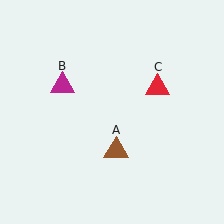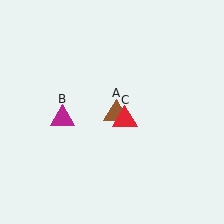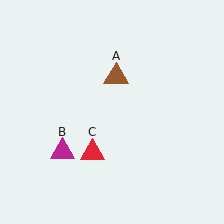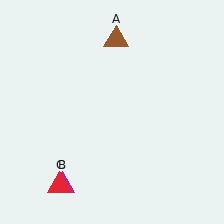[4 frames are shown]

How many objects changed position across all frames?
3 objects changed position: brown triangle (object A), magenta triangle (object B), red triangle (object C).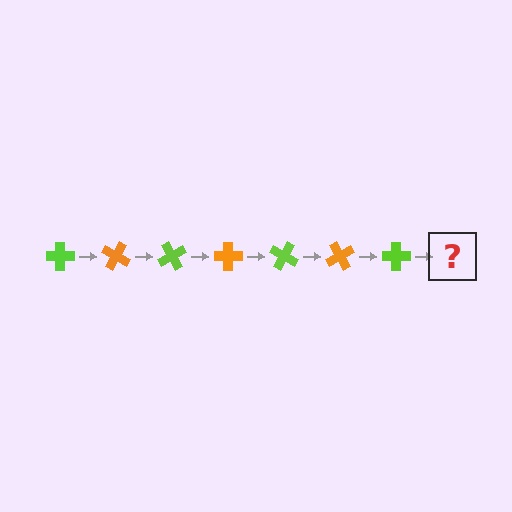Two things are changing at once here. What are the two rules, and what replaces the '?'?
The two rules are that it rotates 30 degrees each step and the color cycles through lime and orange. The '?' should be an orange cross, rotated 210 degrees from the start.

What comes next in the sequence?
The next element should be an orange cross, rotated 210 degrees from the start.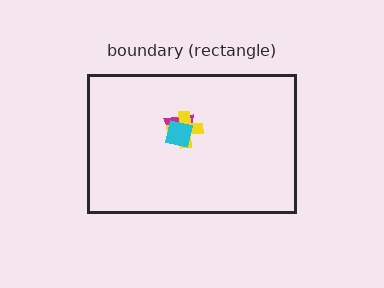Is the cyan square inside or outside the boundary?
Inside.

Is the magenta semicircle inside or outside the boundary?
Inside.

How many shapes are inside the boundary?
3 inside, 0 outside.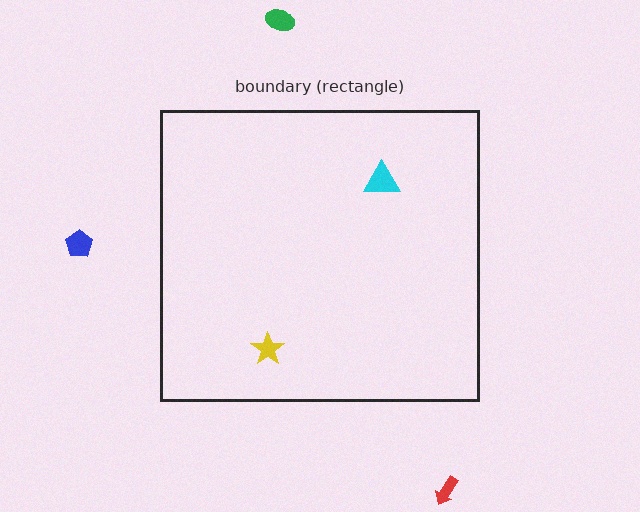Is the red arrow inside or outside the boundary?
Outside.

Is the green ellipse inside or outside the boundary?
Outside.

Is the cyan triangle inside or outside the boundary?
Inside.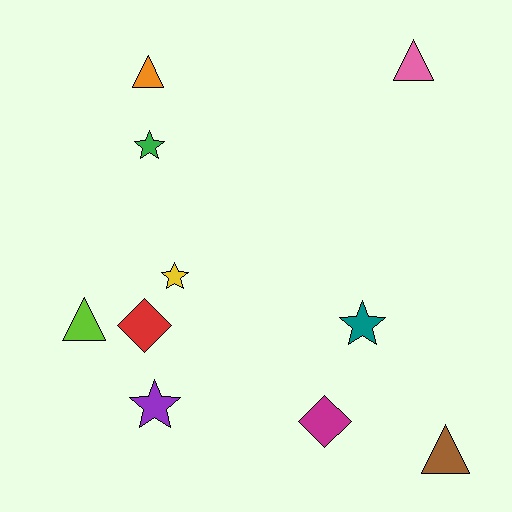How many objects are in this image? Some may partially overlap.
There are 10 objects.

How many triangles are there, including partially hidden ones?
There are 4 triangles.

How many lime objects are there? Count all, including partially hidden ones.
There is 1 lime object.